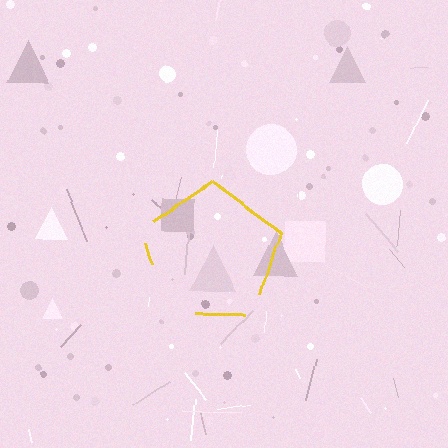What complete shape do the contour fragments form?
The contour fragments form a pentagon.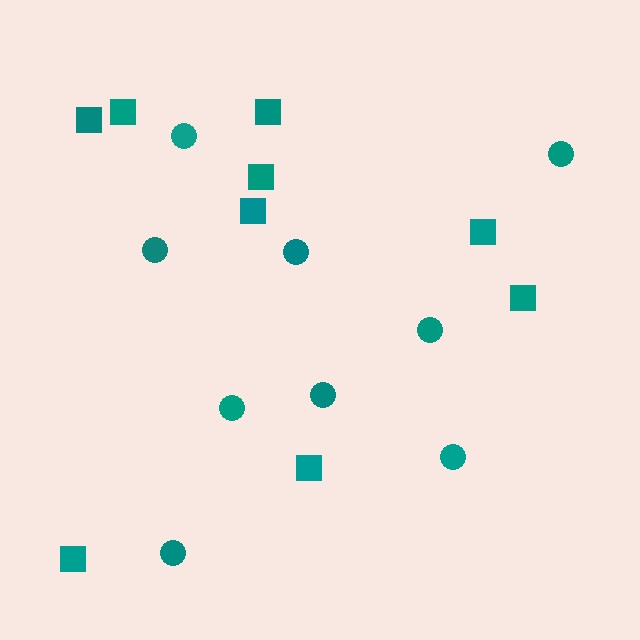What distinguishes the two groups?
There are 2 groups: one group of squares (9) and one group of circles (9).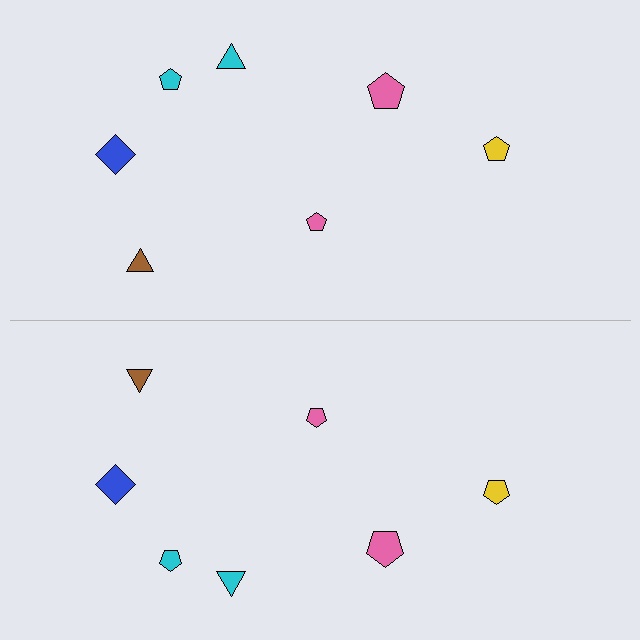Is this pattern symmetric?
Yes, this pattern has bilateral (reflection) symmetry.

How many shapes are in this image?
There are 14 shapes in this image.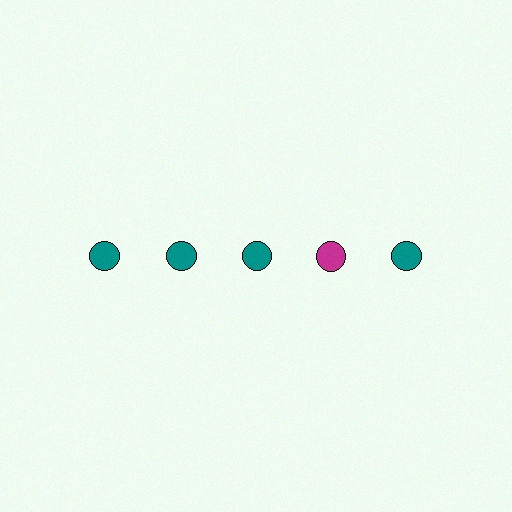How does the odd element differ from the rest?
It has a different color: magenta instead of teal.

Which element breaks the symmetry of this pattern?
The magenta circle in the top row, second from right column breaks the symmetry. All other shapes are teal circles.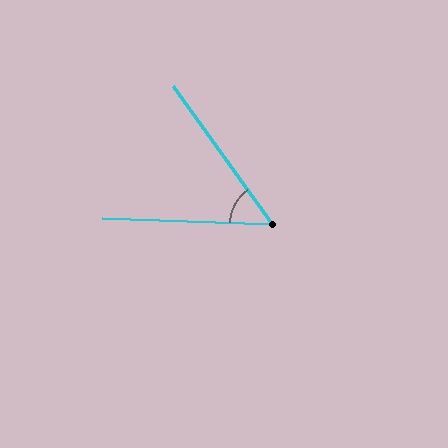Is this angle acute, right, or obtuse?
It is acute.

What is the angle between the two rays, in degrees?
Approximately 52 degrees.